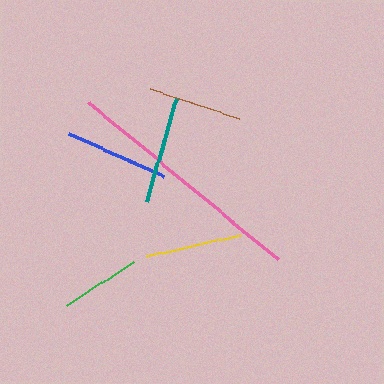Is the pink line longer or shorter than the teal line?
The pink line is longer than the teal line.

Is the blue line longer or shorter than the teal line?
The teal line is longer than the blue line.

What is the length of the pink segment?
The pink segment is approximately 246 pixels long.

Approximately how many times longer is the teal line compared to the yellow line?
The teal line is approximately 1.1 times the length of the yellow line.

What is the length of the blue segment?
The blue segment is approximately 105 pixels long.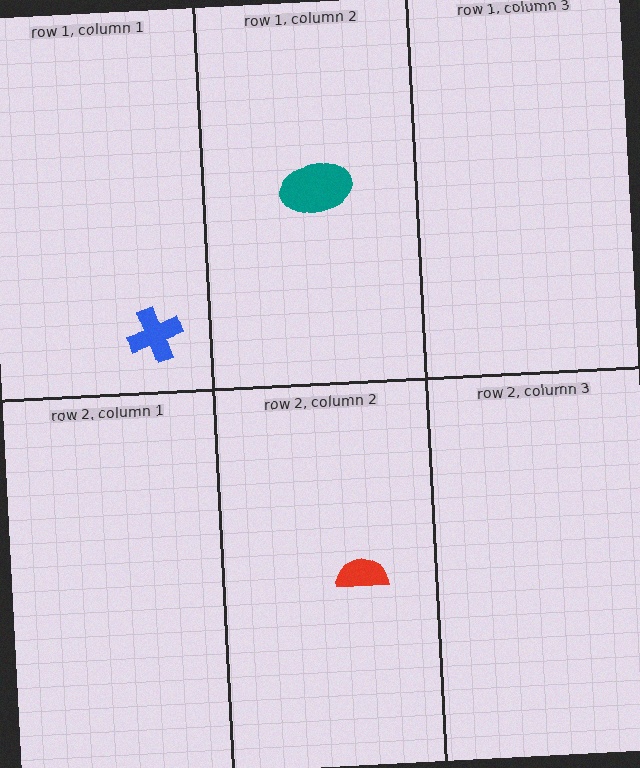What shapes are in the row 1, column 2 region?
The teal ellipse.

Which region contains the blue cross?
The row 1, column 1 region.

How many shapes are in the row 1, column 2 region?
1.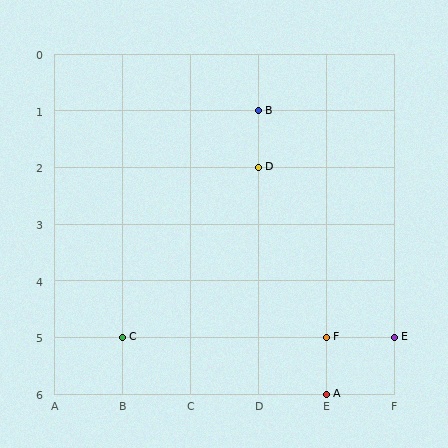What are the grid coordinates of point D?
Point D is at grid coordinates (D, 2).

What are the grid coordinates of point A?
Point A is at grid coordinates (E, 6).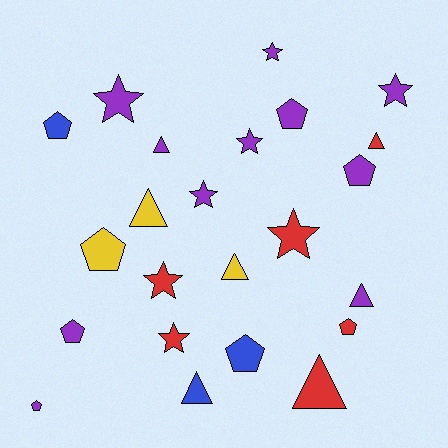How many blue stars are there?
There are no blue stars.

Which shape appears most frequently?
Pentagon, with 8 objects.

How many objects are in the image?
There are 23 objects.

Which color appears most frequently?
Purple, with 11 objects.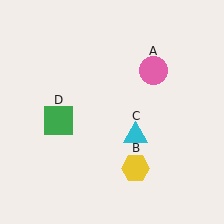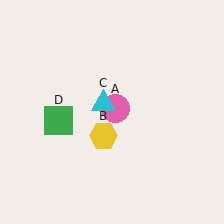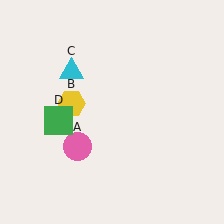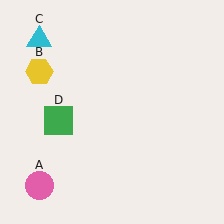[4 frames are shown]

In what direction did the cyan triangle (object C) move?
The cyan triangle (object C) moved up and to the left.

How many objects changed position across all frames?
3 objects changed position: pink circle (object A), yellow hexagon (object B), cyan triangle (object C).